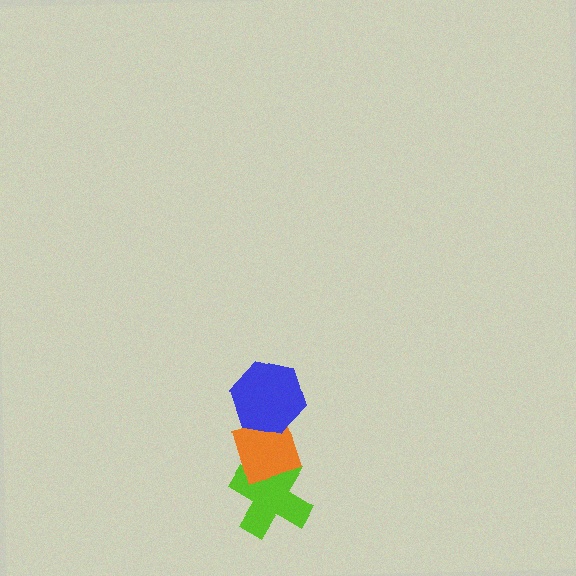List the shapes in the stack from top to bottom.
From top to bottom: the blue hexagon, the orange diamond, the lime cross.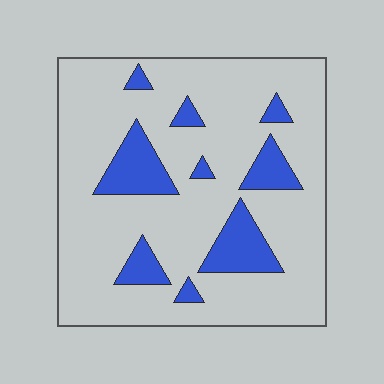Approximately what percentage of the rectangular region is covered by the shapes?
Approximately 15%.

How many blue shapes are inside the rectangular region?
9.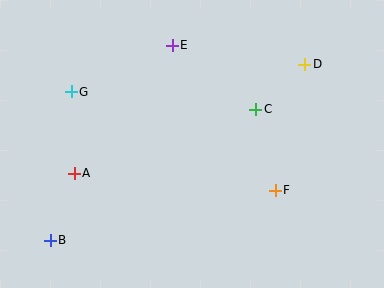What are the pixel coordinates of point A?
Point A is at (74, 173).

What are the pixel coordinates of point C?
Point C is at (256, 109).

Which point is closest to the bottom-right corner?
Point F is closest to the bottom-right corner.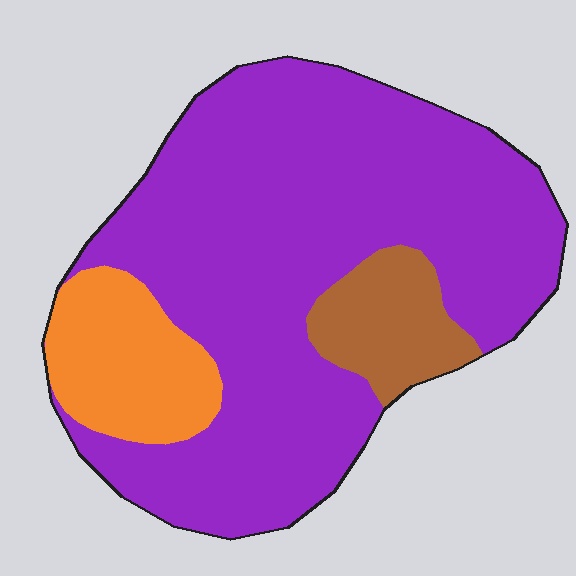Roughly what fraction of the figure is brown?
Brown covers around 10% of the figure.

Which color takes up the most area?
Purple, at roughly 75%.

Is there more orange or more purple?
Purple.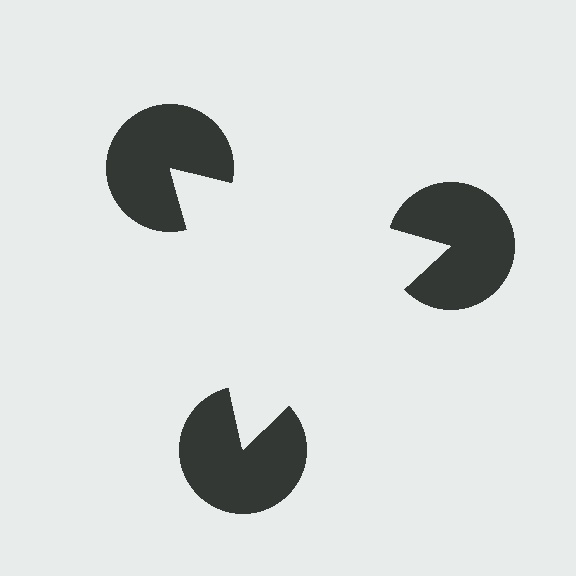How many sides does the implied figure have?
3 sides.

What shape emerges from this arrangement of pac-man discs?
An illusory triangle — its edges are inferred from the aligned wedge cuts in the pac-man discs, not physically drawn.